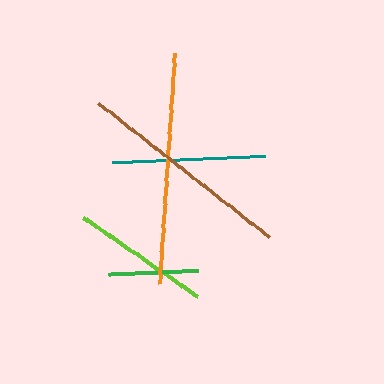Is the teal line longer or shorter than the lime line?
The teal line is longer than the lime line.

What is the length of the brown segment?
The brown segment is approximately 217 pixels long.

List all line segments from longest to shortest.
From longest to shortest: orange, brown, teal, lime, green.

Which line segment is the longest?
The orange line is the longest at approximately 231 pixels.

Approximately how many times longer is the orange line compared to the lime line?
The orange line is approximately 1.7 times the length of the lime line.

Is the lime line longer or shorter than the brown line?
The brown line is longer than the lime line.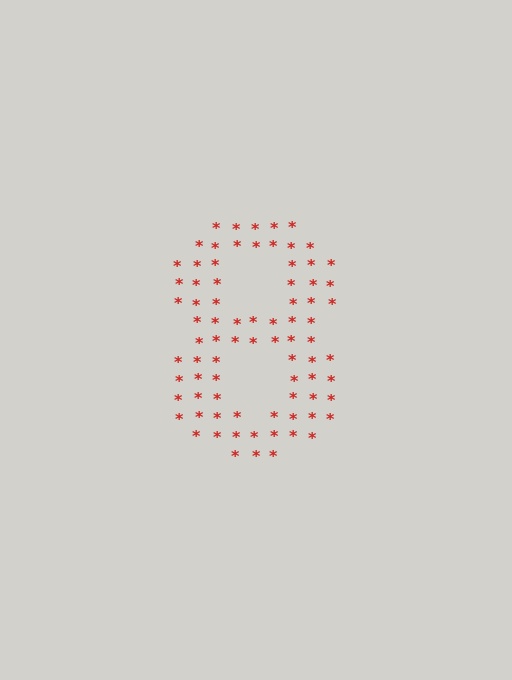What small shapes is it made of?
It is made of small asterisks.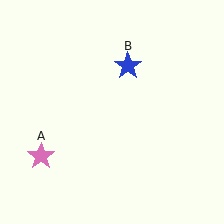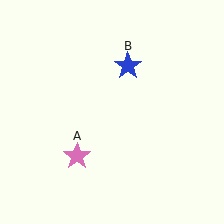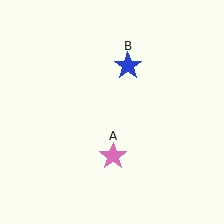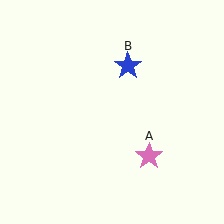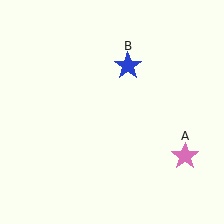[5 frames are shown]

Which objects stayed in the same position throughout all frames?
Blue star (object B) remained stationary.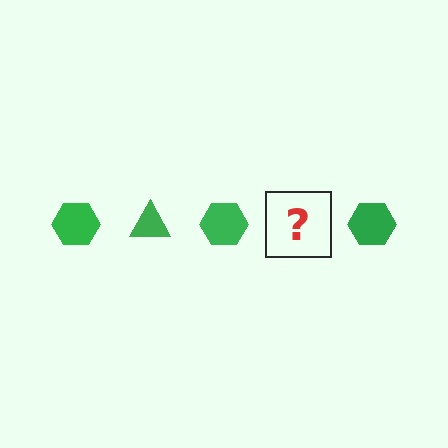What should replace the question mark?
The question mark should be replaced with a green triangle.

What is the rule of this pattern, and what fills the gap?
The rule is that the pattern cycles through hexagon, triangle shapes in green. The gap should be filled with a green triangle.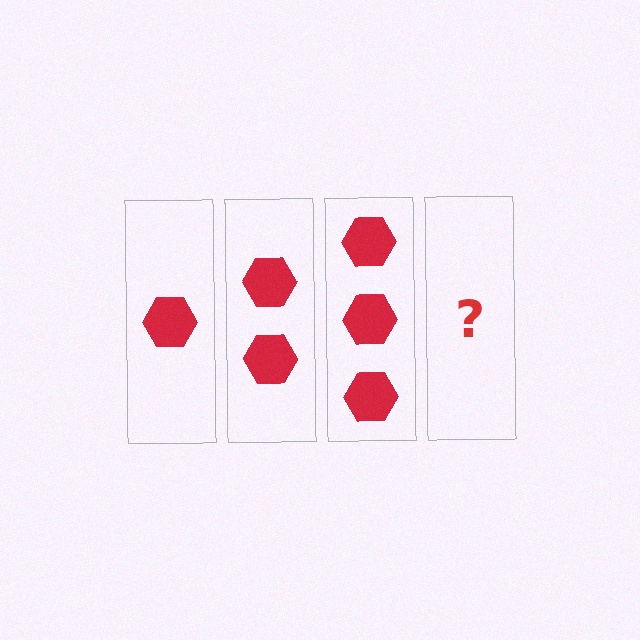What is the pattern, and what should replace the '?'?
The pattern is that each step adds one more hexagon. The '?' should be 4 hexagons.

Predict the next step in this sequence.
The next step is 4 hexagons.